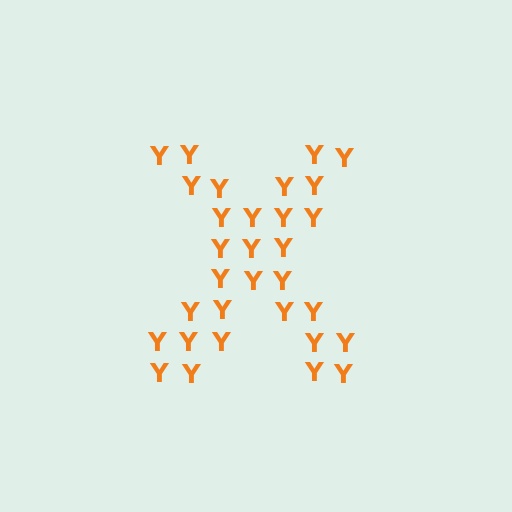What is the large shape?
The large shape is the letter X.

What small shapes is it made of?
It is made of small letter Y's.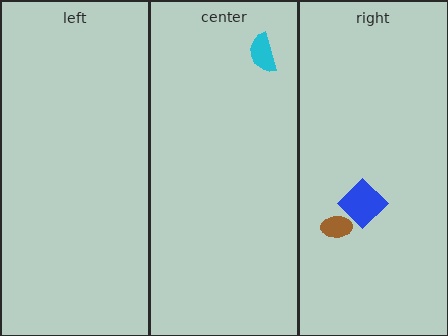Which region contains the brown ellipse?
The right region.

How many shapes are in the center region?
1.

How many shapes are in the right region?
2.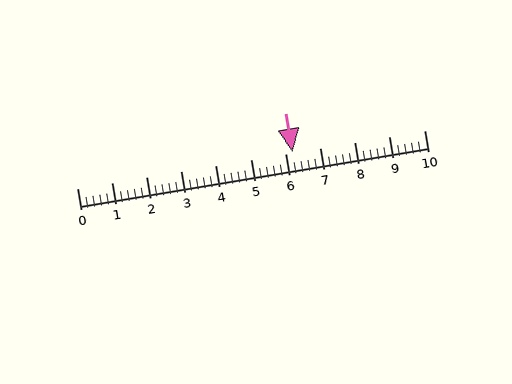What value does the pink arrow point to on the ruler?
The pink arrow points to approximately 6.2.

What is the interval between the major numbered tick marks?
The major tick marks are spaced 1 units apart.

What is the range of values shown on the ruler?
The ruler shows values from 0 to 10.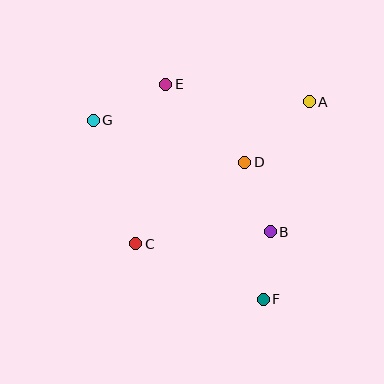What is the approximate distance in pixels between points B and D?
The distance between B and D is approximately 74 pixels.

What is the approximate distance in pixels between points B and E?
The distance between B and E is approximately 181 pixels.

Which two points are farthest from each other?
Points F and G are farthest from each other.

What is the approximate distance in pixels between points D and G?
The distance between D and G is approximately 157 pixels.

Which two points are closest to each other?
Points B and F are closest to each other.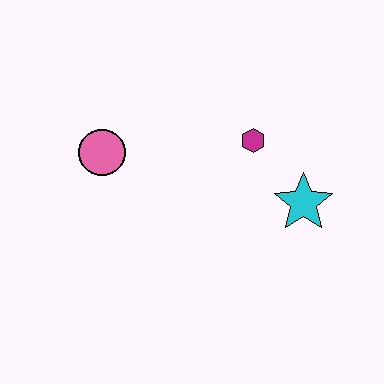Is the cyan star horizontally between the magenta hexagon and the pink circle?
No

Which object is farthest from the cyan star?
The pink circle is farthest from the cyan star.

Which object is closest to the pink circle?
The magenta hexagon is closest to the pink circle.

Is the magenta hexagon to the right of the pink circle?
Yes